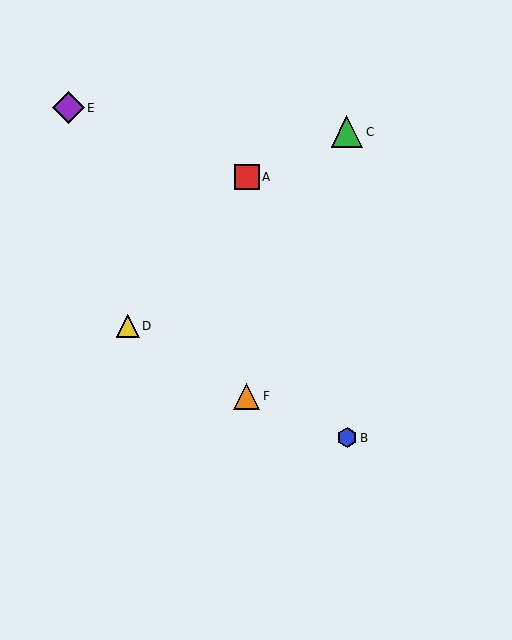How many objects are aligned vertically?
2 objects (A, F) are aligned vertically.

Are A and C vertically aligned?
No, A is at x≈247 and C is at x≈347.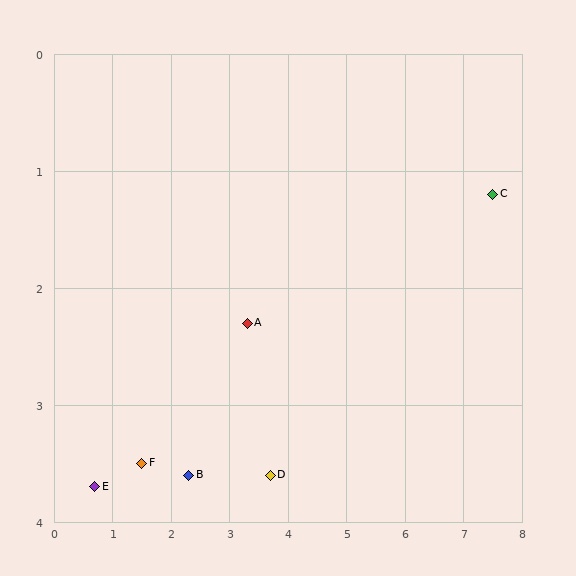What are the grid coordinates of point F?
Point F is at approximately (1.5, 3.5).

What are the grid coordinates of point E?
Point E is at approximately (0.7, 3.7).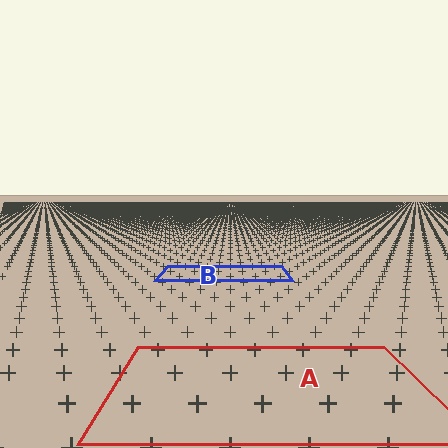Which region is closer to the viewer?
Region A is closer. The texture elements there are larger and more spread out.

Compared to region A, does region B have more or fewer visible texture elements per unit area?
Region B has more texture elements per unit area — they are packed more densely because it is farther away.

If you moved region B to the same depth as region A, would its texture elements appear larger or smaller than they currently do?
They would appear larger. At a closer depth, the same texture elements are projected at a bigger on-screen size.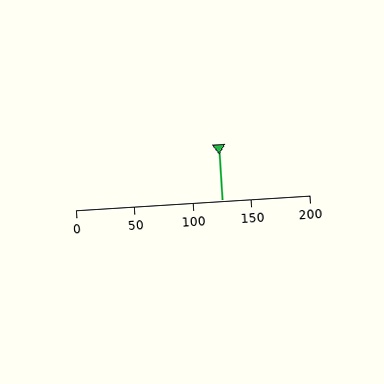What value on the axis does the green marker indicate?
The marker indicates approximately 125.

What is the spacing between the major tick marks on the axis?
The major ticks are spaced 50 apart.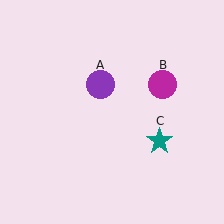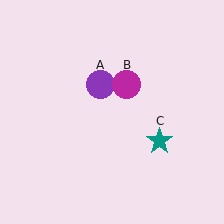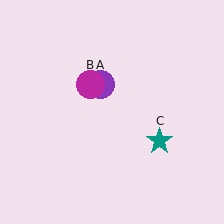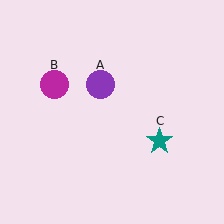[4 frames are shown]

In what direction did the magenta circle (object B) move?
The magenta circle (object B) moved left.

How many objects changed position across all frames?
1 object changed position: magenta circle (object B).